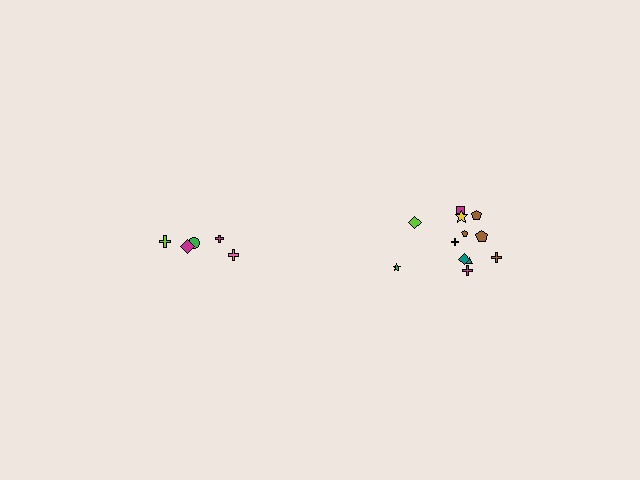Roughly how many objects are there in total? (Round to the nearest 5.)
Roughly 15 objects in total.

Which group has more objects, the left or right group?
The right group.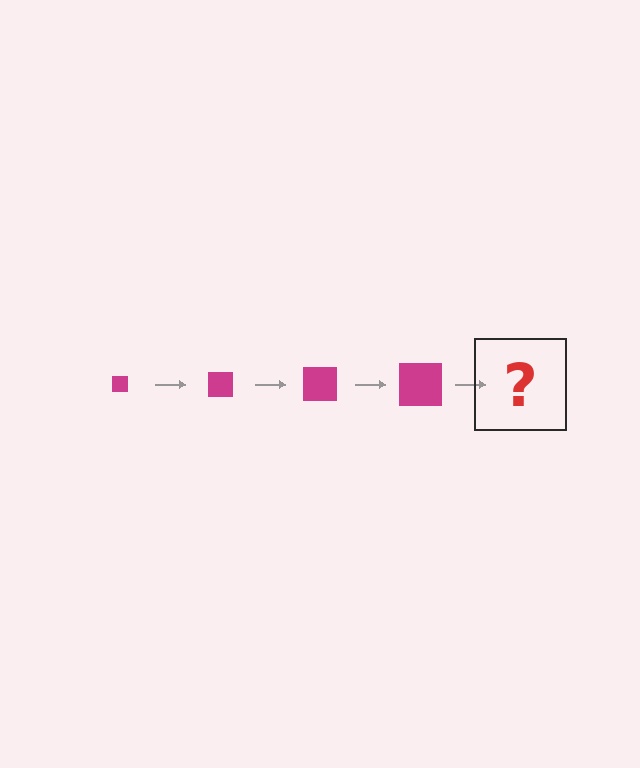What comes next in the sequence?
The next element should be a magenta square, larger than the previous one.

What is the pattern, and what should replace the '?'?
The pattern is that the square gets progressively larger each step. The '?' should be a magenta square, larger than the previous one.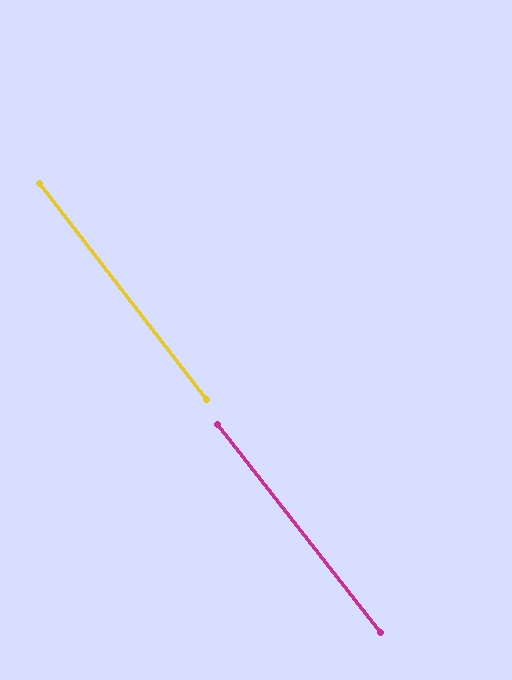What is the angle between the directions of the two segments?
Approximately 0 degrees.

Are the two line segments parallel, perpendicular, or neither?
Parallel — their directions differ by only 0.4°.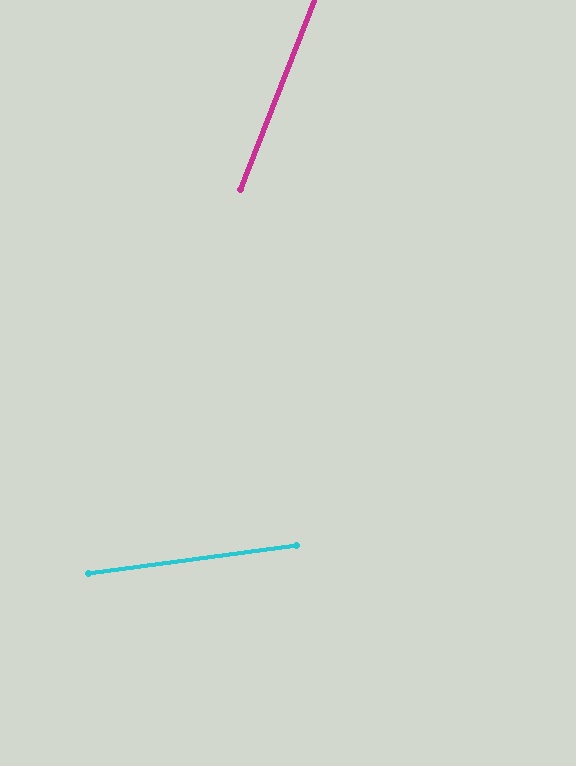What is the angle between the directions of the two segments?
Approximately 61 degrees.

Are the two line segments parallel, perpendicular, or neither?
Neither parallel nor perpendicular — they differ by about 61°.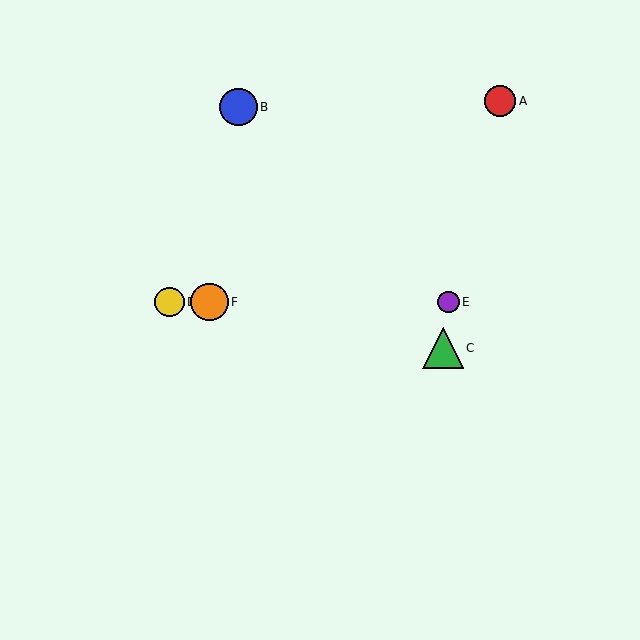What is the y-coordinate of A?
Object A is at y≈101.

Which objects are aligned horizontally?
Objects D, E, F are aligned horizontally.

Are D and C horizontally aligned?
No, D is at y≈302 and C is at y≈348.